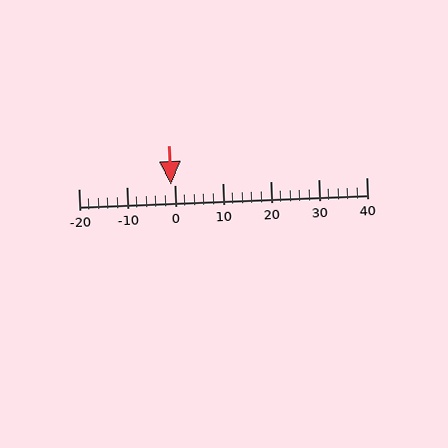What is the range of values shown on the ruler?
The ruler shows values from -20 to 40.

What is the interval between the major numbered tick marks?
The major tick marks are spaced 10 units apart.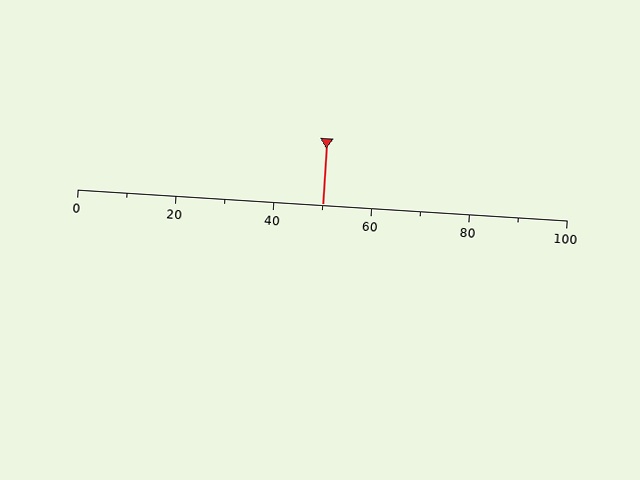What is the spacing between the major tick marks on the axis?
The major ticks are spaced 20 apart.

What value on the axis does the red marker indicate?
The marker indicates approximately 50.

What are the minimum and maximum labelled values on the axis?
The axis runs from 0 to 100.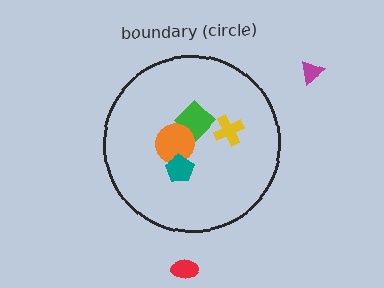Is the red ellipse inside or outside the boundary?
Outside.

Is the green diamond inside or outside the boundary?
Inside.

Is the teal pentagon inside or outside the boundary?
Inside.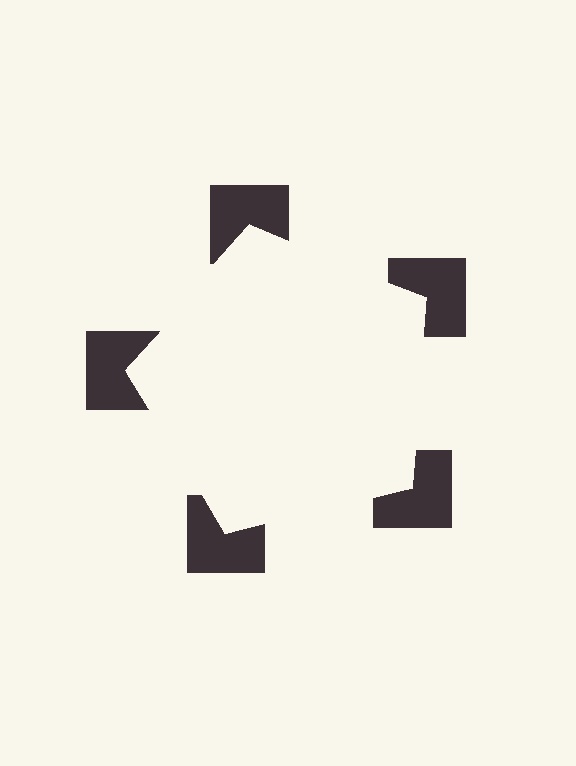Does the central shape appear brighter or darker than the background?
It typically appears slightly brighter than the background, even though no actual brightness change is drawn.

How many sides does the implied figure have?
5 sides.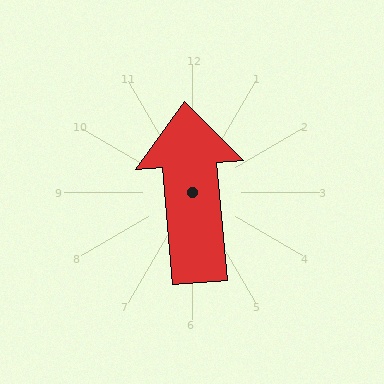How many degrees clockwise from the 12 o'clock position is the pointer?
Approximately 355 degrees.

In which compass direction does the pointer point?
North.